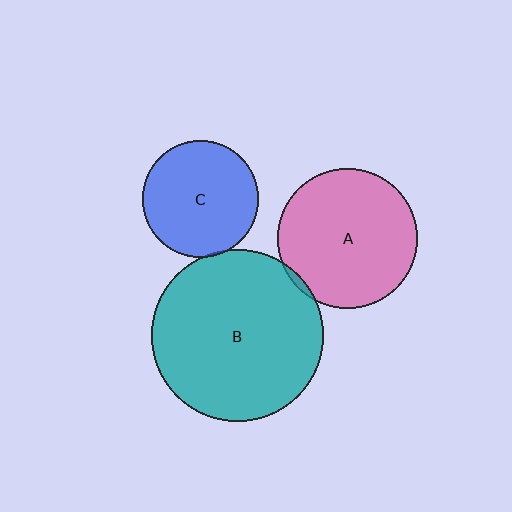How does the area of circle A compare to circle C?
Approximately 1.4 times.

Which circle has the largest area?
Circle B (teal).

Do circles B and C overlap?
Yes.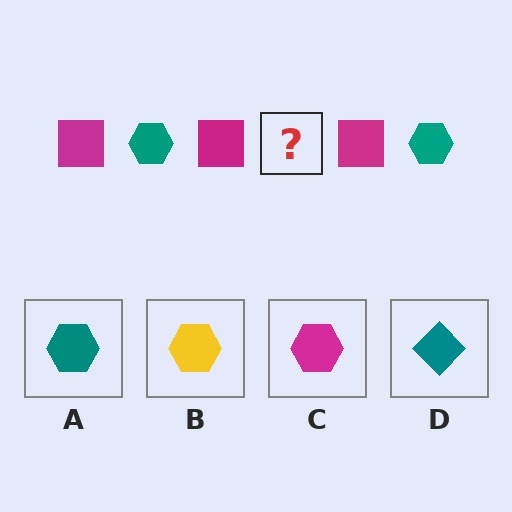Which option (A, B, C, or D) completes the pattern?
A.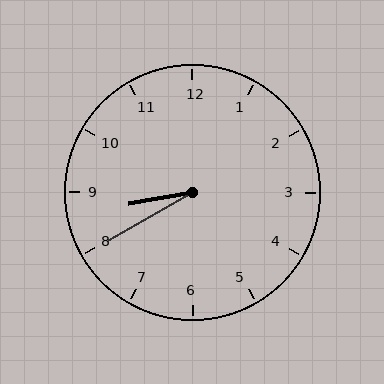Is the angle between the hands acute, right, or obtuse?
It is acute.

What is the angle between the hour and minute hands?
Approximately 20 degrees.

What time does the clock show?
8:40.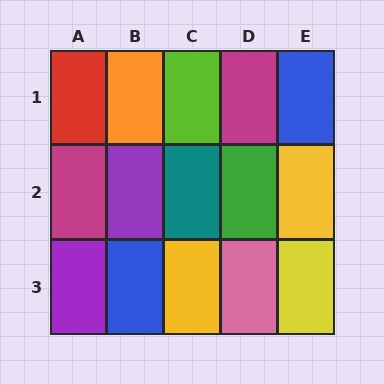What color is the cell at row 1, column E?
Blue.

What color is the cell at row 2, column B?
Purple.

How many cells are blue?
2 cells are blue.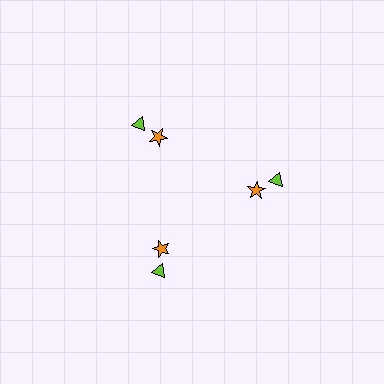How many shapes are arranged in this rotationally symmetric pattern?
There are 6 shapes, arranged in 3 groups of 2.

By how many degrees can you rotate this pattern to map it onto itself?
The pattern maps onto itself every 120 degrees of rotation.